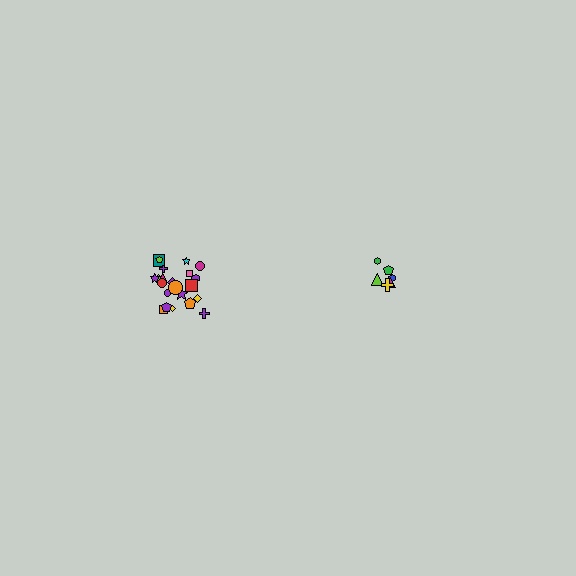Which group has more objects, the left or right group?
The left group.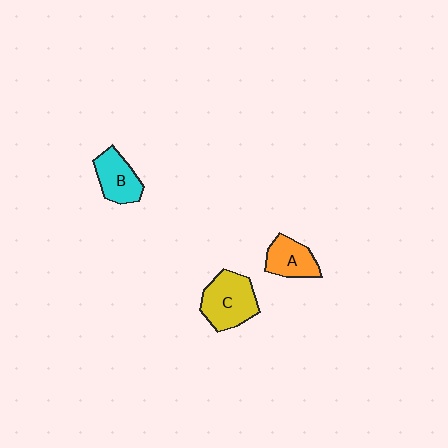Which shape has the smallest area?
Shape A (orange).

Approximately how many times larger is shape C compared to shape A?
Approximately 1.5 times.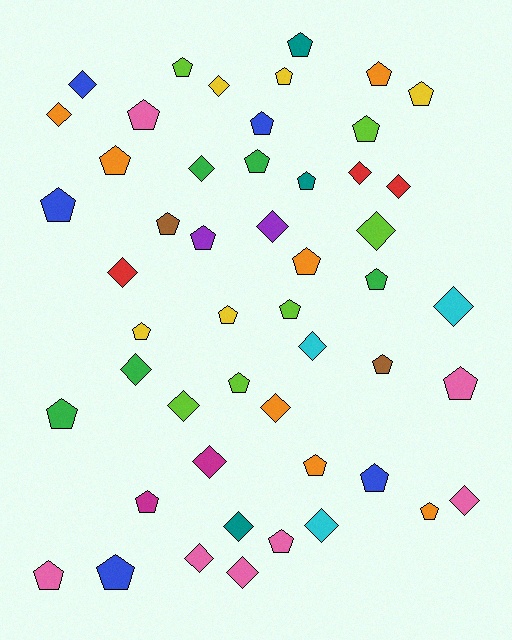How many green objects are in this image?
There are 5 green objects.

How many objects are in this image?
There are 50 objects.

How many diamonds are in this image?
There are 20 diamonds.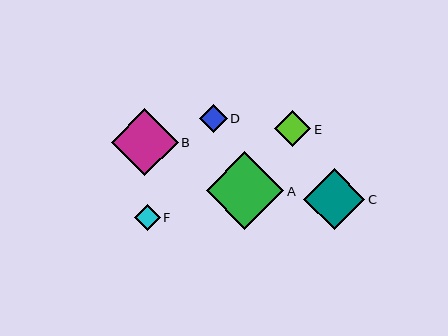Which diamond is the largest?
Diamond A is the largest with a size of approximately 78 pixels.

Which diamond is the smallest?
Diamond F is the smallest with a size of approximately 26 pixels.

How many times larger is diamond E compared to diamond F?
Diamond E is approximately 1.4 times the size of diamond F.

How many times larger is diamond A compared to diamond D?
Diamond A is approximately 2.8 times the size of diamond D.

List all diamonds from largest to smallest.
From largest to smallest: A, B, C, E, D, F.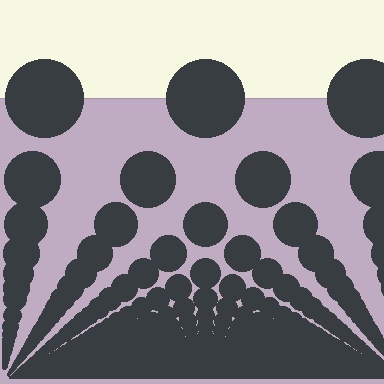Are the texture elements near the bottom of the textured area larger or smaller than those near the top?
Smaller. The gradient is inverted — elements near the bottom are smaller and denser.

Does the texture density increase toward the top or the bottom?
Density increases toward the bottom.